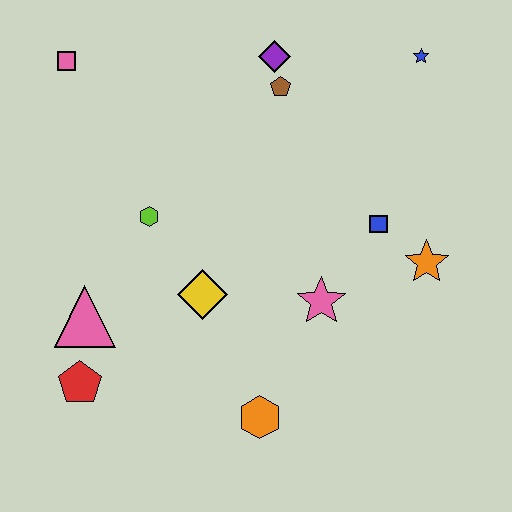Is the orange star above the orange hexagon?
Yes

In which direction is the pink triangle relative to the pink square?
The pink triangle is below the pink square.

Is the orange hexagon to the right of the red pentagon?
Yes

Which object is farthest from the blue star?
The red pentagon is farthest from the blue star.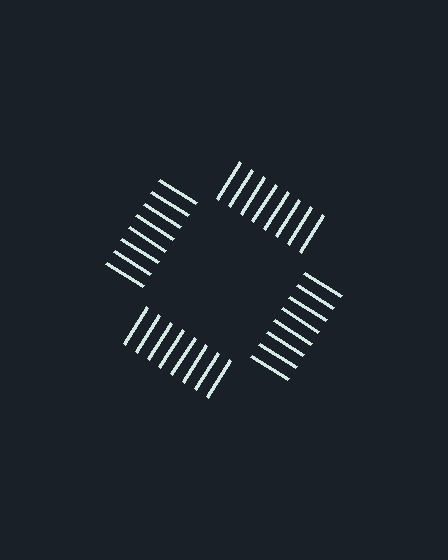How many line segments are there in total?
32 — 8 along each of the 4 edges.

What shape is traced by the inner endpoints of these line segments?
An illusory square — the line segments terminate on its edges but no continuous stroke is drawn.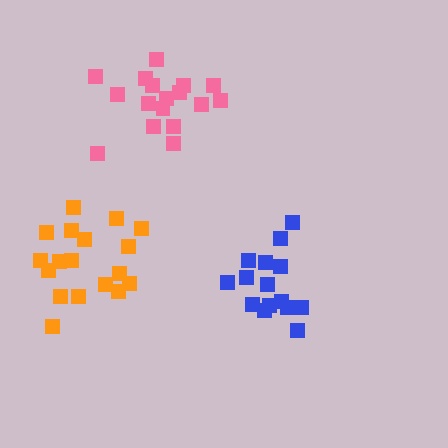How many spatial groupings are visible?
There are 3 spatial groupings.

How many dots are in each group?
Group 1: 18 dots, Group 2: 17 dots, Group 3: 15 dots (50 total).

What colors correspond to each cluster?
The clusters are colored: orange, pink, blue.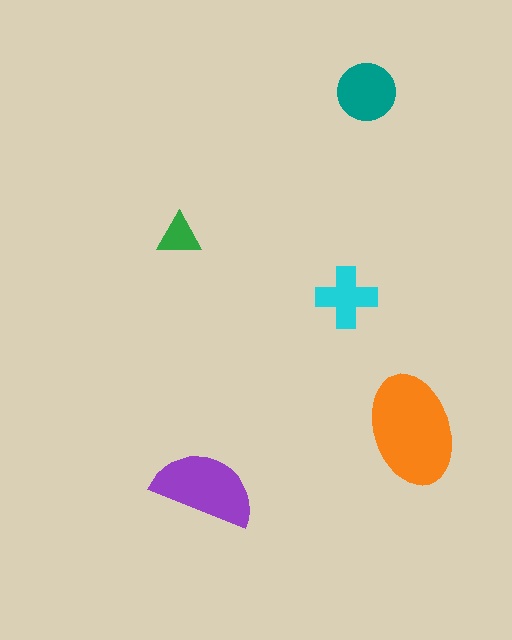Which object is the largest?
The orange ellipse.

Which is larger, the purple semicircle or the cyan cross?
The purple semicircle.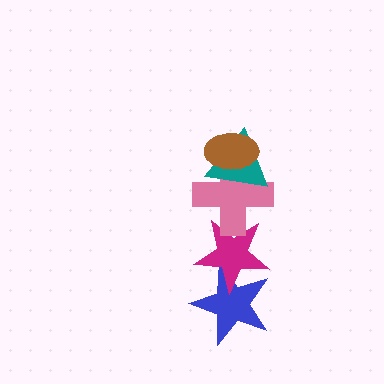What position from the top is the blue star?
The blue star is 5th from the top.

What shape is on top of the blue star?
The magenta star is on top of the blue star.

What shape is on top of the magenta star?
The pink cross is on top of the magenta star.